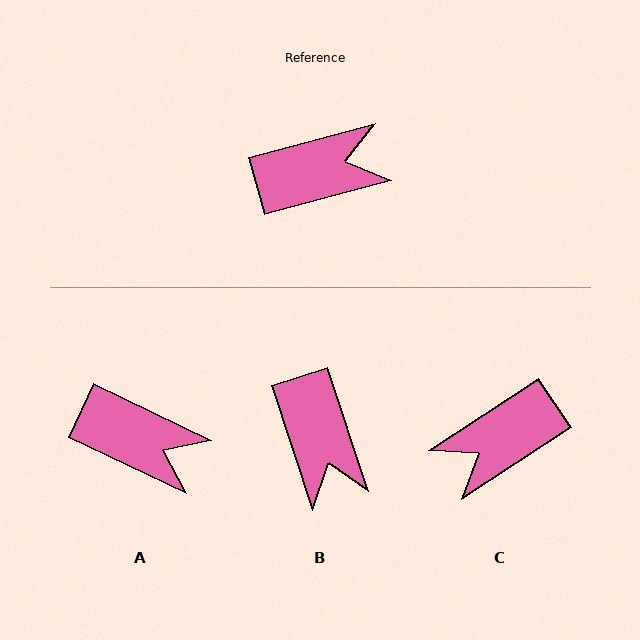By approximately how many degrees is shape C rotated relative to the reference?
Approximately 162 degrees clockwise.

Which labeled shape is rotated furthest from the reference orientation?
C, about 162 degrees away.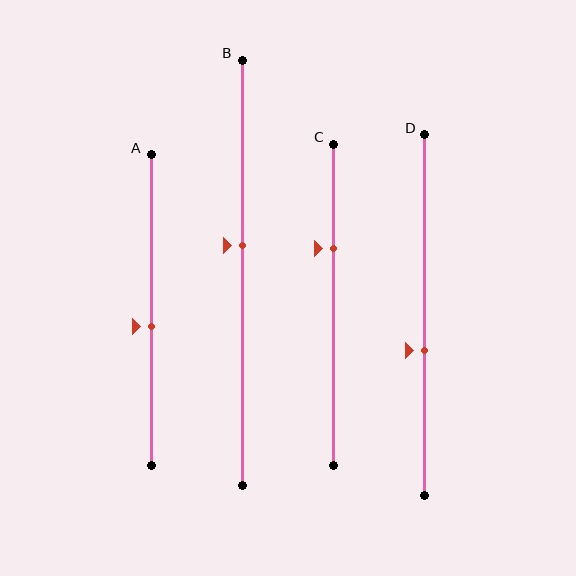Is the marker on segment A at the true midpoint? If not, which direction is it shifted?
No, the marker on segment A is shifted downward by about 5% of the segment length.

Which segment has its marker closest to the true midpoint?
Segment A has its marker closest to the true midpoint.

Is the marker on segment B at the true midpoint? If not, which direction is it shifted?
No, the marker on segment B is shifted upward by about 6% of the segment length.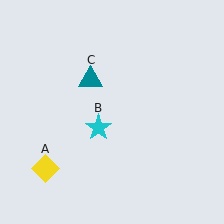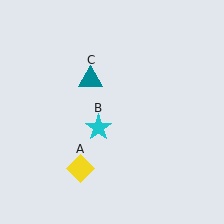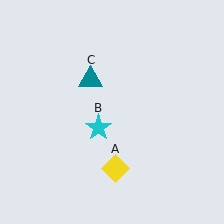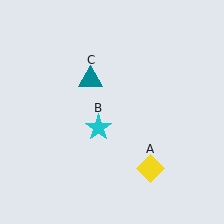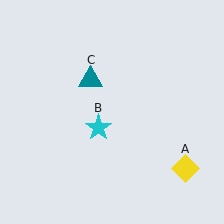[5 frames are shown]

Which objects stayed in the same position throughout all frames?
Cyan star (object B) and teal triangle (object C) remained stationary.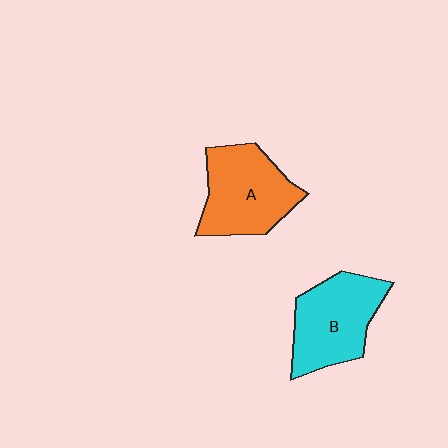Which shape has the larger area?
Shape A (orange).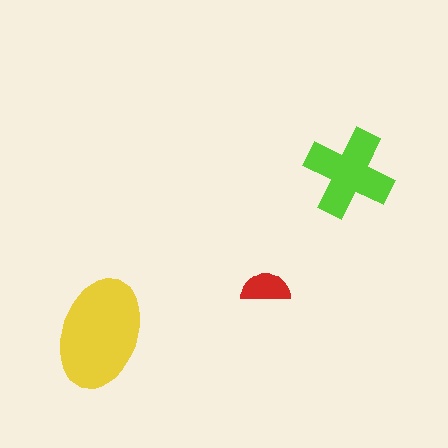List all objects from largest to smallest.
The yellow ellipse, the lime cross, the red semicircle.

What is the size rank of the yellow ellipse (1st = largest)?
1st.